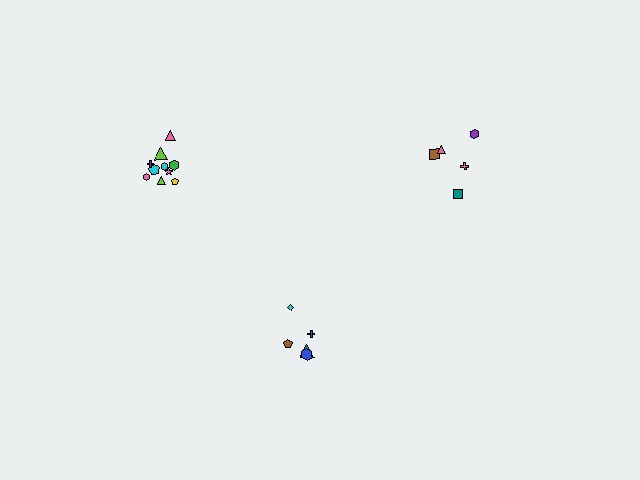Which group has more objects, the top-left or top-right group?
The top-left group.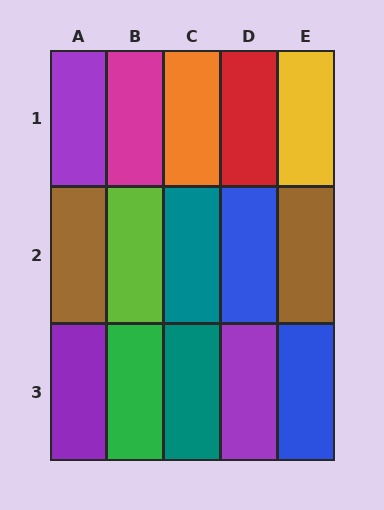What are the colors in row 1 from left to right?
Purple, magenta, orange, red, yellow.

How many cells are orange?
1 cell is orange.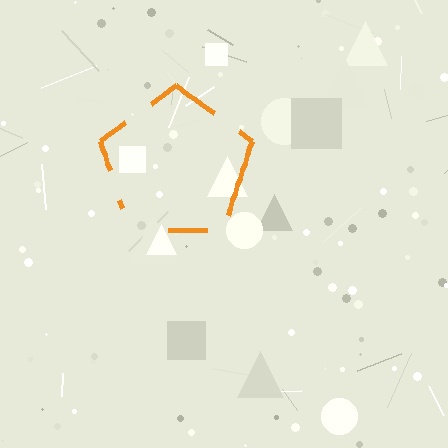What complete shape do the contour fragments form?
The contour fragments form a pentagon.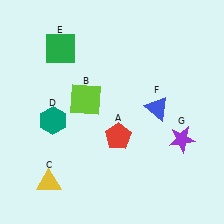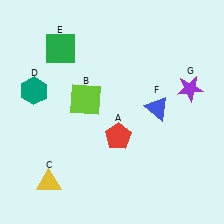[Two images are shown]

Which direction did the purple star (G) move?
The purple star (G) moved up.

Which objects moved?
The objects that moved are: the teal hexagon (D), the purple star (G).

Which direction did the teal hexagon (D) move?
The teal hexagon (D) moved up.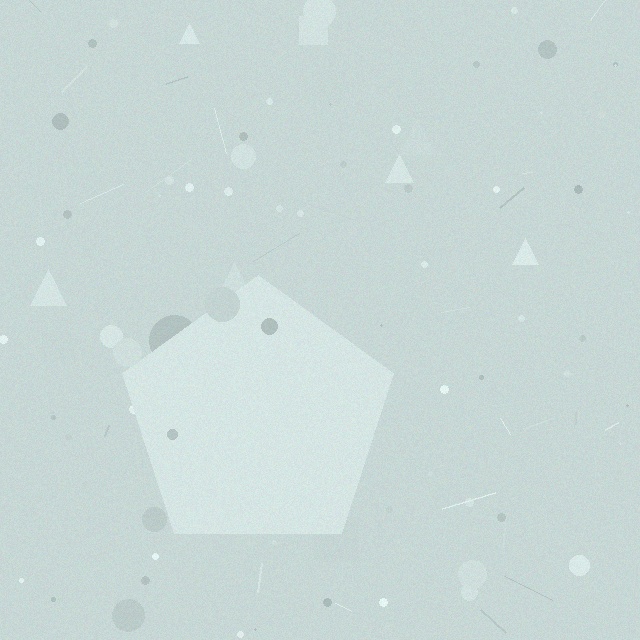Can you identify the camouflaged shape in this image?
The camouflaged shape is a pentagon.